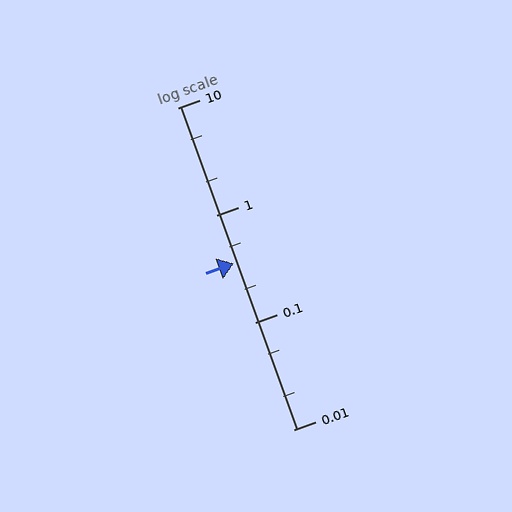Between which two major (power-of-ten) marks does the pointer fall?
The pointer is between 0.1 and 1.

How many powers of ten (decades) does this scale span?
The scale spans 3 decades, from 0.01 to 10.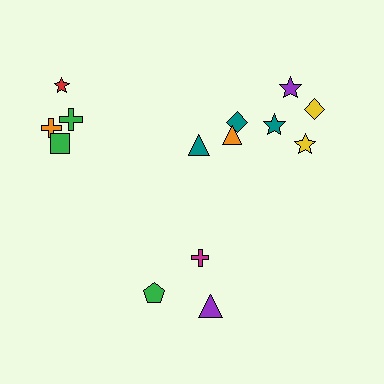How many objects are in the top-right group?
There are 7 objects.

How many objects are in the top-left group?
There are 4 objects.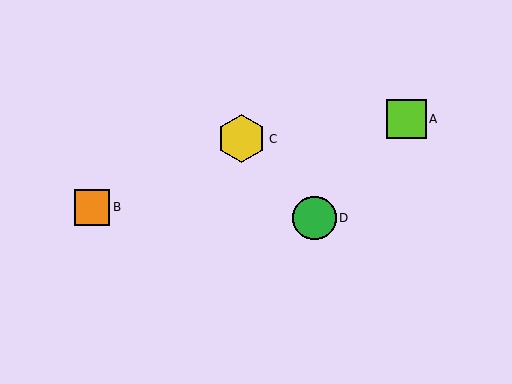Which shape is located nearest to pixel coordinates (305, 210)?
The green circle (labeled D) at (314, 218) is nearest to that location.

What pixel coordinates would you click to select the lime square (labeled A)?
Click at (407, 119) to select the lime square A.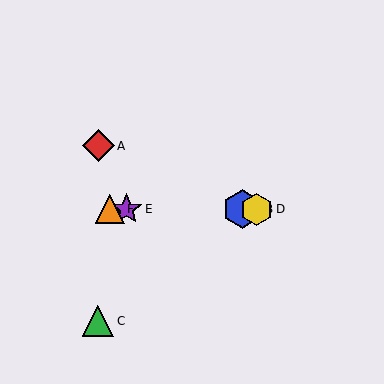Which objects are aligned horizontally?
Objects B, D, E, F are aligned horizontally.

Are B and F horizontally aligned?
Yes, both are at y≈209.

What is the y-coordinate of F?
Object F is at y≈209.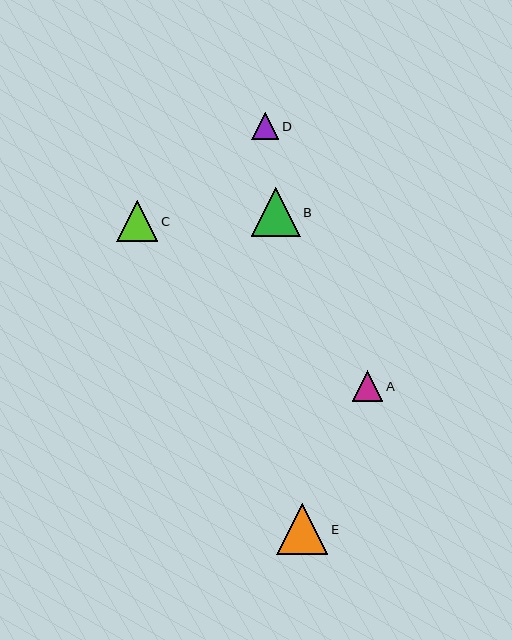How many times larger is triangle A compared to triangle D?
Triangle A is approximately 1.1 times the size of triangle D.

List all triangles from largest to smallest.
From largest to smallest: E, B, C, A, D.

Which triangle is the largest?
Triangle E is the largest with a size of approximately 51 pixels.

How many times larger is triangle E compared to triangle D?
Triangle E is approximately 1.9 times the size of triangle D.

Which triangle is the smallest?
Triangle D is the smallest with a size of approximately 27 pixels.